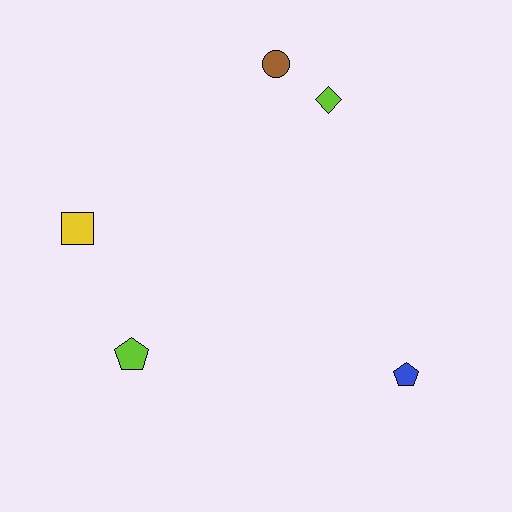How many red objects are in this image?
There are no red objects.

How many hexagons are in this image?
There are no hexagons.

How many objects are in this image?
There are 5 objects.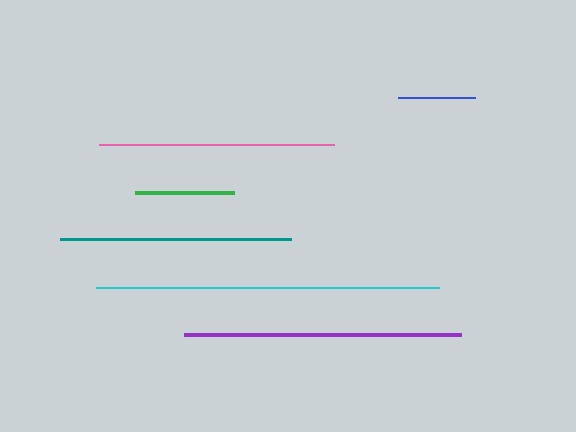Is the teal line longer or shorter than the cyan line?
The cyan line is longer than the teal line.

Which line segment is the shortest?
The blue line is the shortest at approximately 77 pixels.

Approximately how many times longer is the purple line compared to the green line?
The purple line is approximately 2.8 times the length of the green line.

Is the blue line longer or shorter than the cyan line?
The cyan line is longer than the blue line.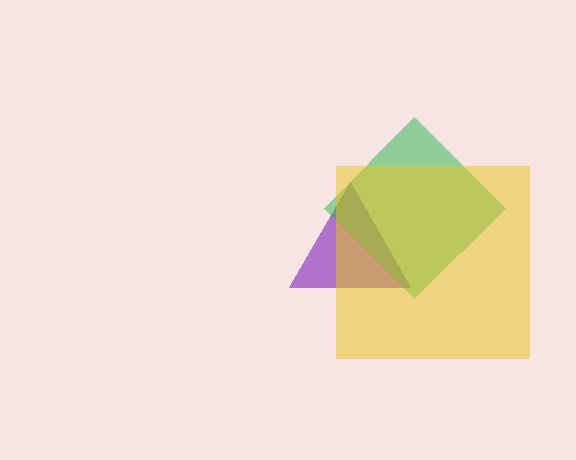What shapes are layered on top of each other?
The layered shapes are: a purple triangle, a green diamond, a yellow square.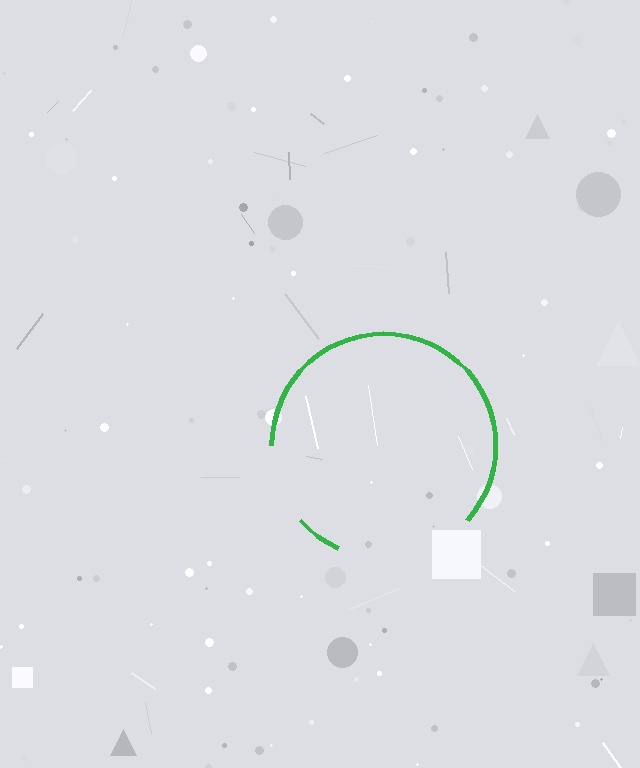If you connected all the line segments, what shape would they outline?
They would outline a circle.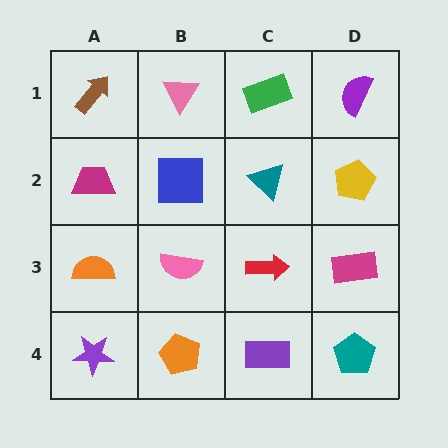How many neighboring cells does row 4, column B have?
3.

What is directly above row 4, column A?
An orange semicircle.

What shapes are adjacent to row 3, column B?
A blue square (row 2, column B), an orange pentagon (row 4, column B), an orange semicircle (row 3, column A), a red arrow (row 3, column C).